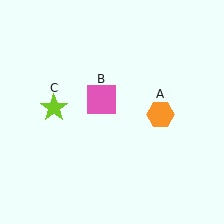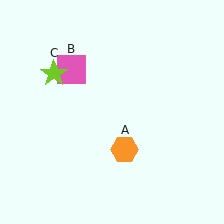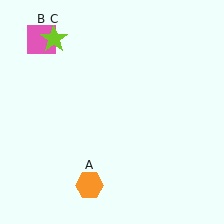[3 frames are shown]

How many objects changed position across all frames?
3 objects changed position: orange hexagon (object A), pink square (object B), lime star (object C).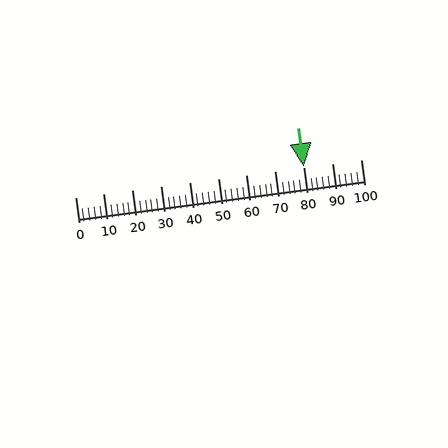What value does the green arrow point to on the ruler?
The green arrow points to approximately 80.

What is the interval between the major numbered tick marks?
The major tick marks are spaced 10 units apart.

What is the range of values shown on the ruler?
The ruler shows values from 0 to 100.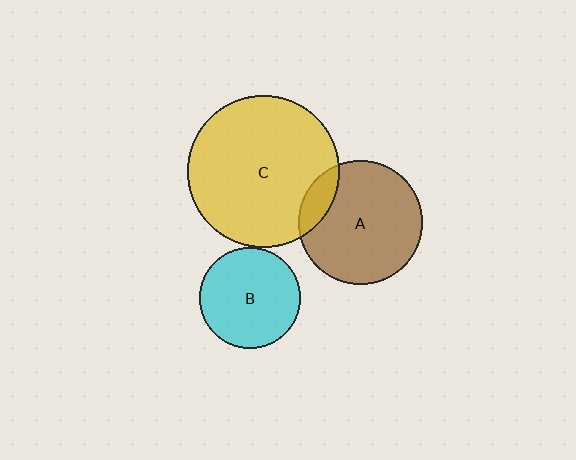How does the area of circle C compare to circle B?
Approximately 2.2 times.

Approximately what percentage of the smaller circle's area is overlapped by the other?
Approximately 15%.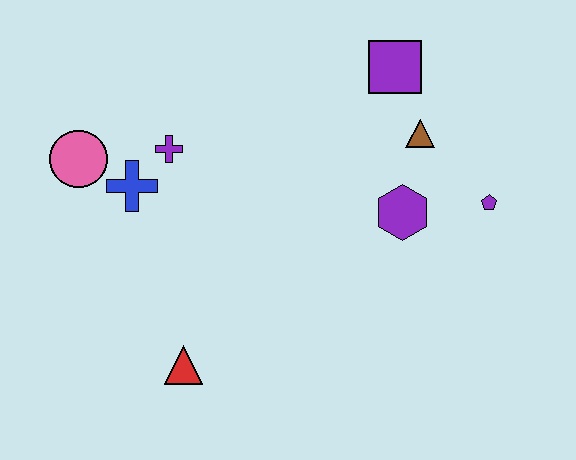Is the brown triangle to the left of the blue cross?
No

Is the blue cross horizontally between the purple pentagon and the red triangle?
No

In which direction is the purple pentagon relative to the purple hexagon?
The purple pentagon is to the right of the purple hexagon.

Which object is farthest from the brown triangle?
The pink circle is farthest from the brown triangle.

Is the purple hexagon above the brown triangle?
No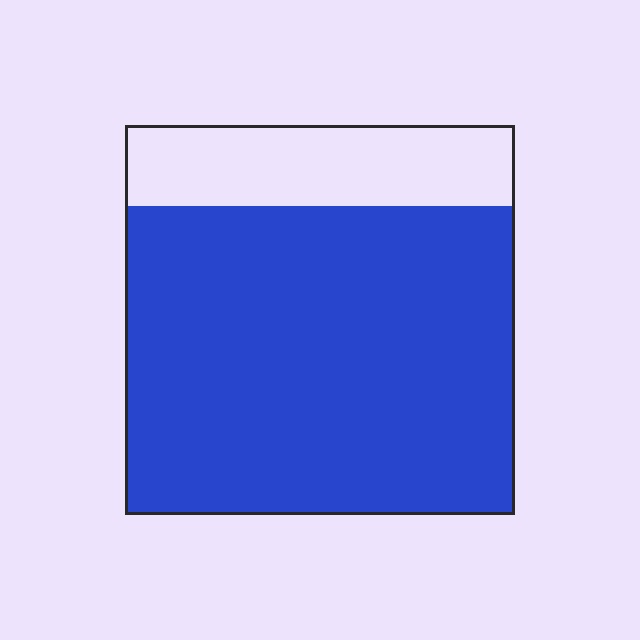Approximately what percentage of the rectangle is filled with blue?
Approximately 80%.